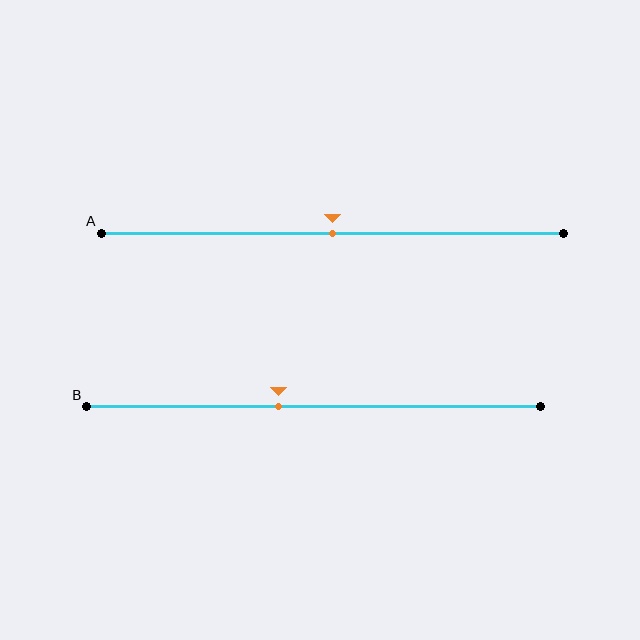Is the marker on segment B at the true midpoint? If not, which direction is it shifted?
No, the marker on segment B is shifted to the left by about 8% of the segment length.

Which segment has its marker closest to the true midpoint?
Segment A has its marker closest to the true midpoint.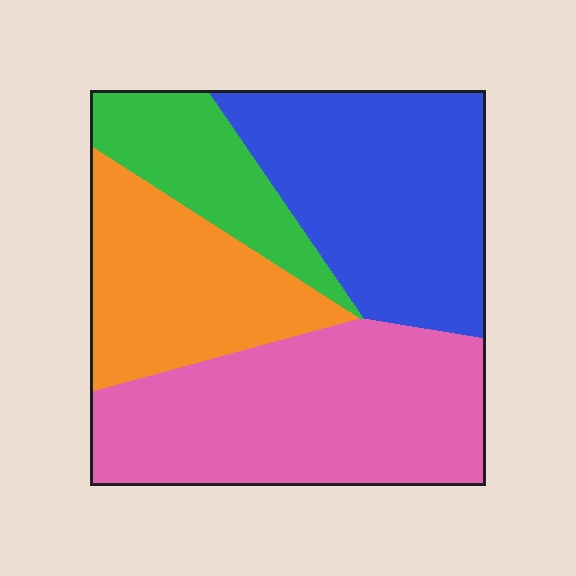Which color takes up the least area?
Green, at roughly 15%.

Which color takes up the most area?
Pink, at roughly 35%.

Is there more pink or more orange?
Pink.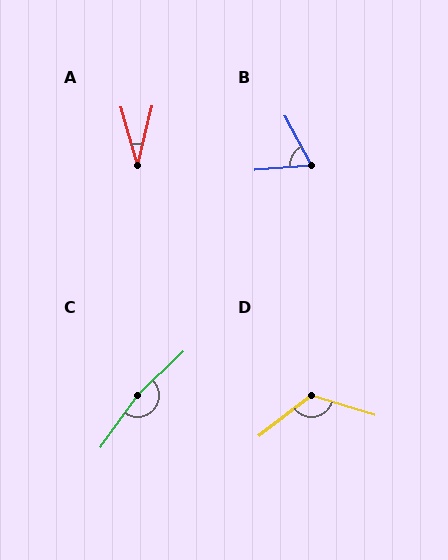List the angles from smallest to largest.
A (29°), B (66°), D (125°), C (169°).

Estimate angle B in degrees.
Approximately 66 degrees.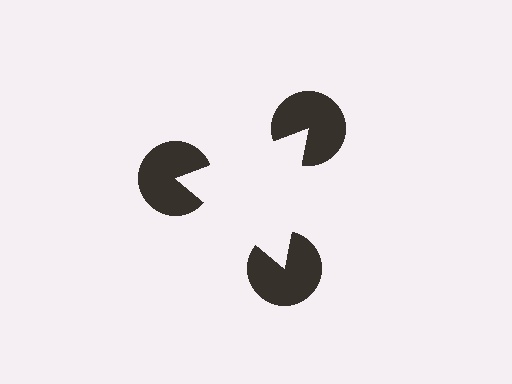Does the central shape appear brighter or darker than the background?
It typically appears slightly brighter than the background, even though no actual brightness change is drawn.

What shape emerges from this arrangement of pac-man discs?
An illusory triangle — its edges are inferred from the aligned wedge cuts in the pac-man discs, not physically drawn.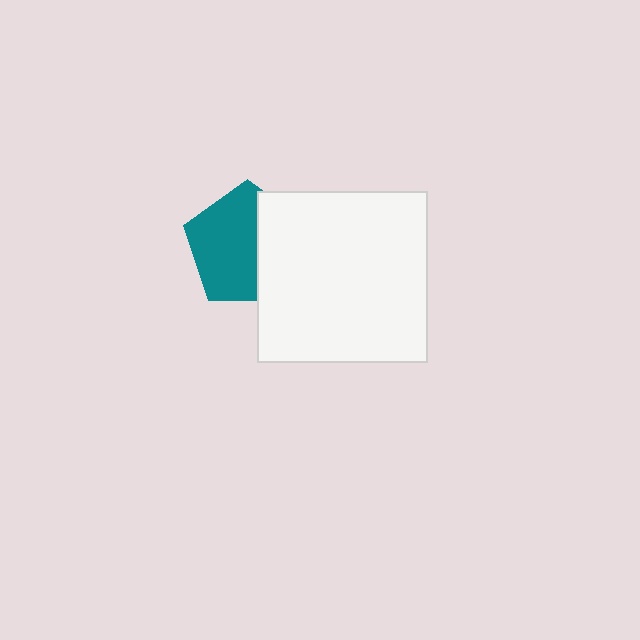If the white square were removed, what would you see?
You would see the complete teal pentagon.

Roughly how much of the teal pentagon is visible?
About half of it is visible (roughly 61%).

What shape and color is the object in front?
The object in front is a white square.